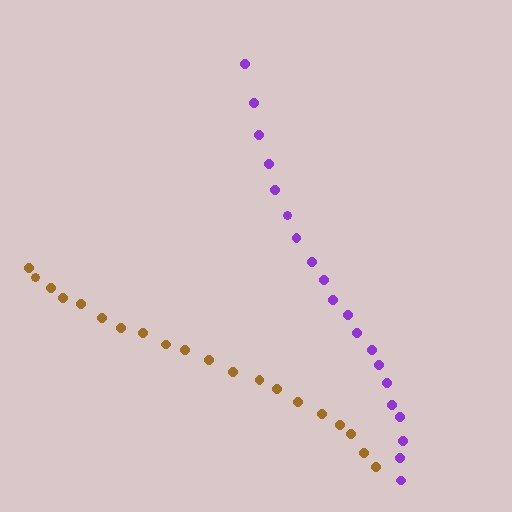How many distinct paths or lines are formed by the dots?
There are 2 distinct paths.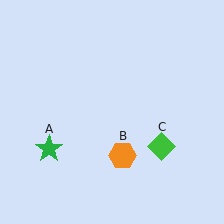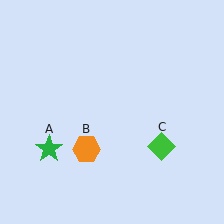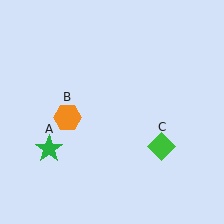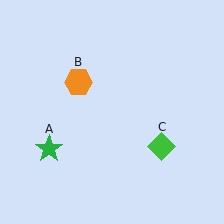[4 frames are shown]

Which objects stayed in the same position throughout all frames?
Green star (object A) and green diamond (object C) remained stationary.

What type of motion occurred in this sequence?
The orange hexagon (object B) rotated clockwise around the center of the scene.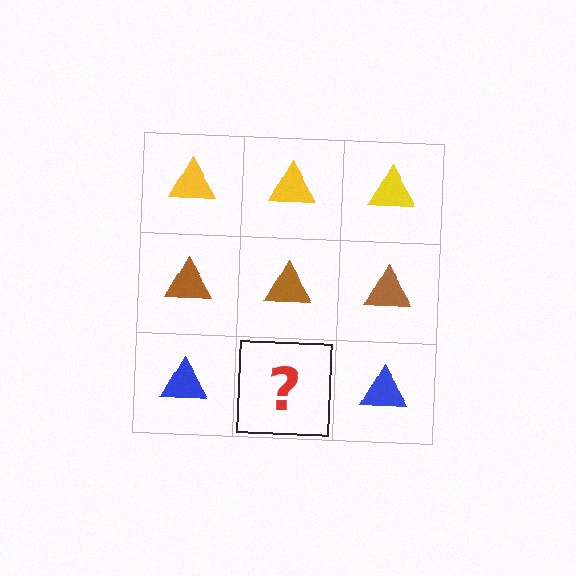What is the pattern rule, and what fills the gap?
The rule is that each row has a consistent color. The gap should be filled with a blue triangle.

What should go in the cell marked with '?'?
The missing cell should contain a blue triangle.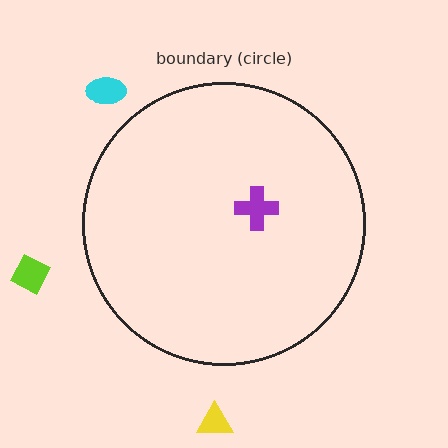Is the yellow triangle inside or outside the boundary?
Outside.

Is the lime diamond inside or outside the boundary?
Outside.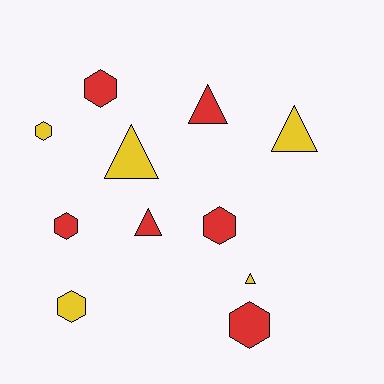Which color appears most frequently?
Red, with 6 objects.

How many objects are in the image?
There are 11 objects.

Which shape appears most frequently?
Hexagon, with 6 objects.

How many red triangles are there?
There are 2 red triangles.